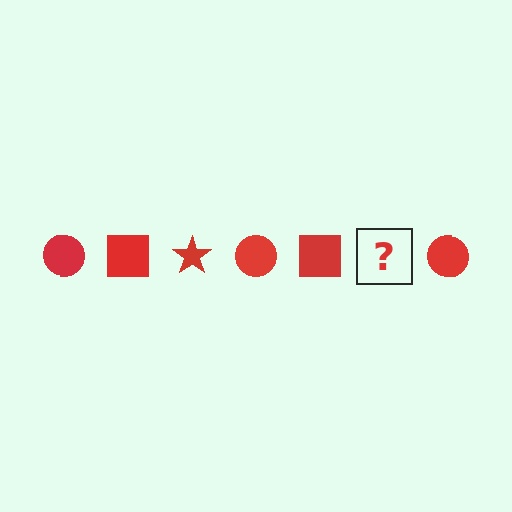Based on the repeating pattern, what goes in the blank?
The blank should be a red star.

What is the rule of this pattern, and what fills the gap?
The rule is that the pattern cycles through circle, square, star shapes in red. The gap should be filled with a red star.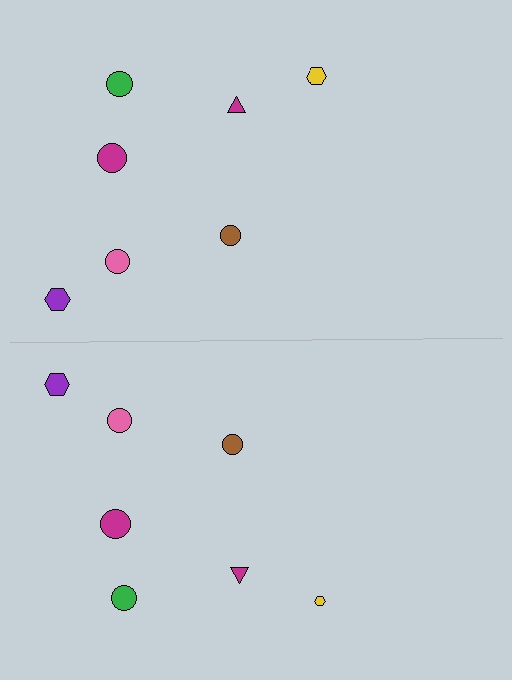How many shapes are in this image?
There are 14 shapes in this image.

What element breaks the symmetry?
The yellow hexagon on the bottom side has a different size than its mirror counterpart.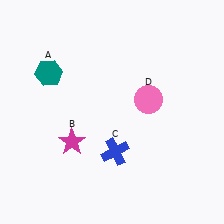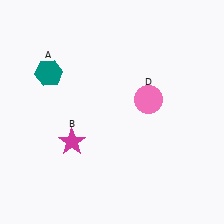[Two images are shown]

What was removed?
The blue cross (C) was removed in Image 2.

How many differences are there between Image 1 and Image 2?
There is 1 difference between the two images.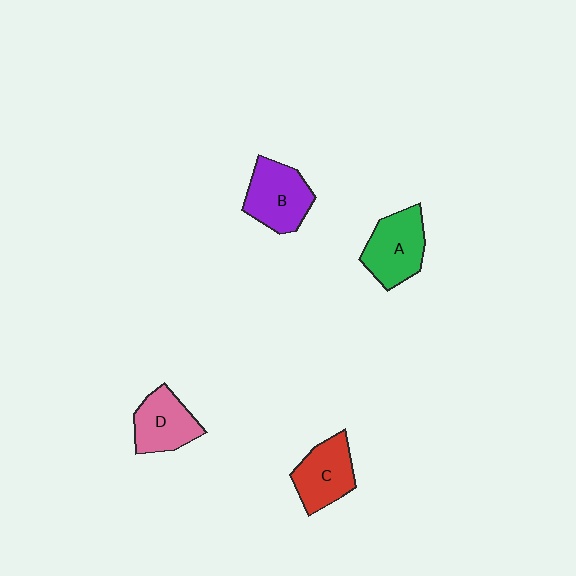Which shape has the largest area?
Shape B (purple).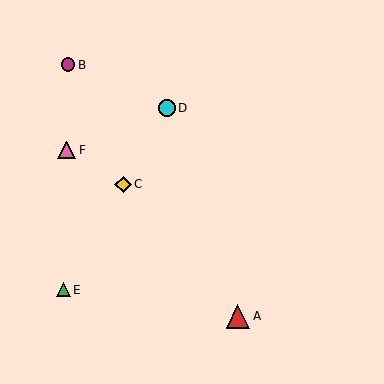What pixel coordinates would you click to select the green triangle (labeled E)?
Click at (64, 290) to select the green triangle E.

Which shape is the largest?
The red triangle (labeled A) is the largest.